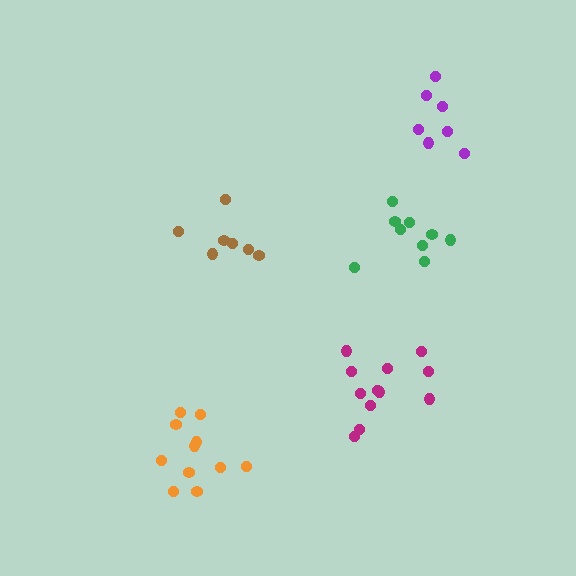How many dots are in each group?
Group 1: 12 dots, Group 2: 11 dots, Group 3: 9 dots, Group 4: 7 dots, Group 5: 7 dots (46 total).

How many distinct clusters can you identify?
There are 5 distinct clusters.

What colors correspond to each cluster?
The clusters are colored: magenta, orange, green, brown, purple.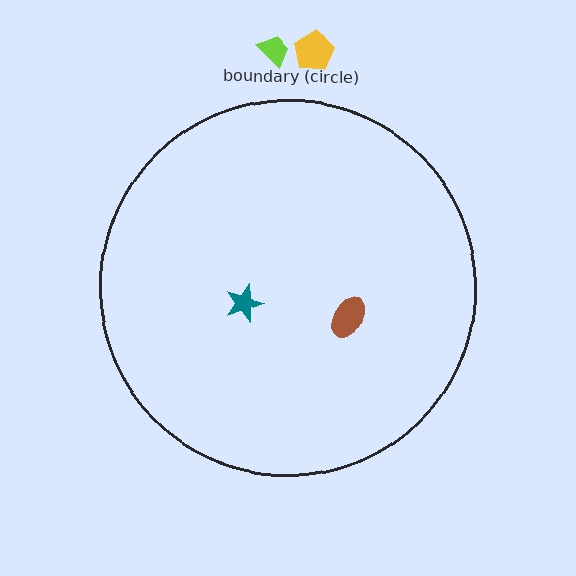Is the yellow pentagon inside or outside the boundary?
Outside.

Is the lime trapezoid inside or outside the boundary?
Outside.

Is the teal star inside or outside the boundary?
Inside.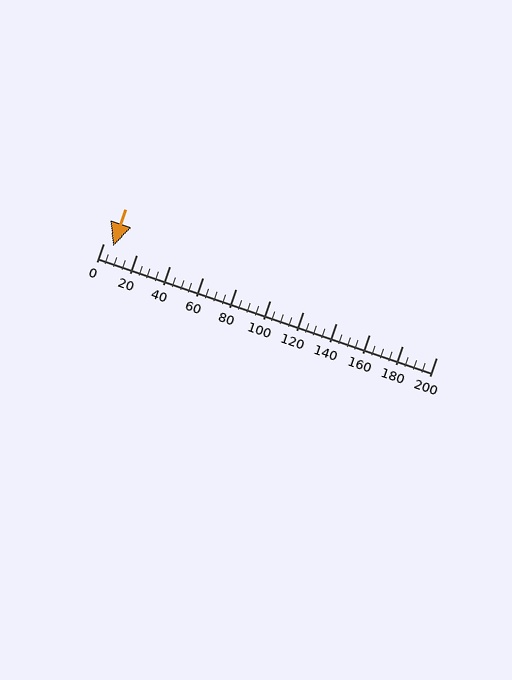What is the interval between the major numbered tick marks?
The major tick marks are spaced 20 units apart.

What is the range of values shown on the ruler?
The ruler shows values from 0 to 200.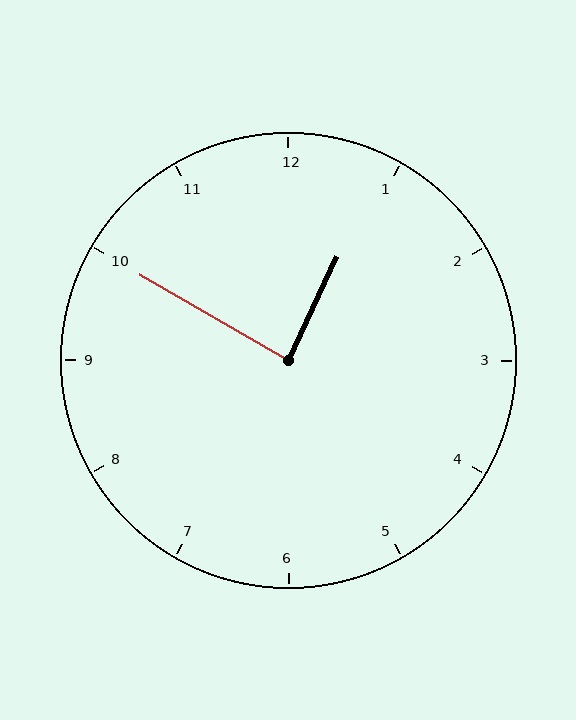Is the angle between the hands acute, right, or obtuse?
It is right.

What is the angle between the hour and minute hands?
Approximately 85 degrees.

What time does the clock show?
12:50.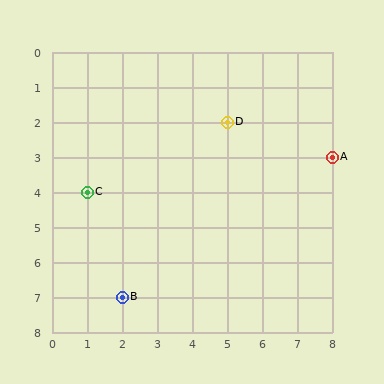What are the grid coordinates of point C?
Point C is at grid coordinates (1, 4).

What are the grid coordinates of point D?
Point D is at grid coordinates (5, 2).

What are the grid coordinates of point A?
Point A is at grid coordinates (8, 3).